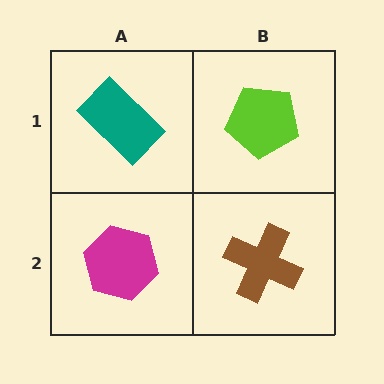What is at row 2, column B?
A brown cross.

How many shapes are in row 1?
2 shapes.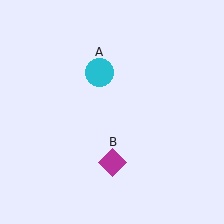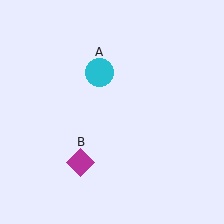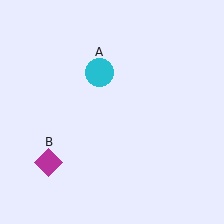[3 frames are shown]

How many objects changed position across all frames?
1 object changed position: magenta diamond (object B).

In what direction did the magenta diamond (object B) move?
The magenta diamond (object B) moved left.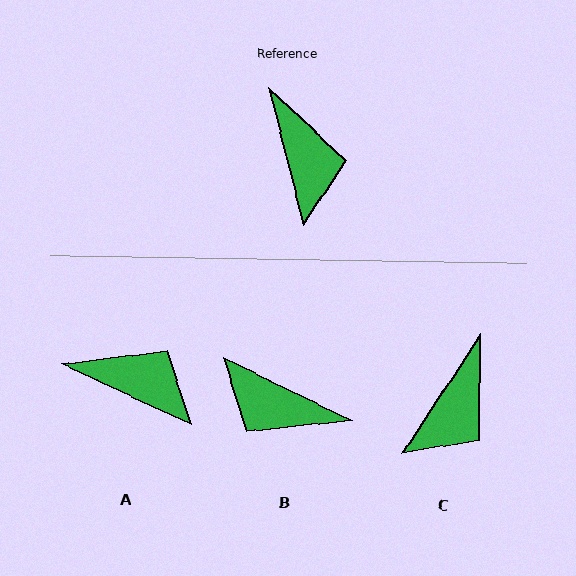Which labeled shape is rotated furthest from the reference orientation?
B, about 130 degrees away.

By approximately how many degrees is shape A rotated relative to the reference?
Approximately 51 degrees counter-clockwise.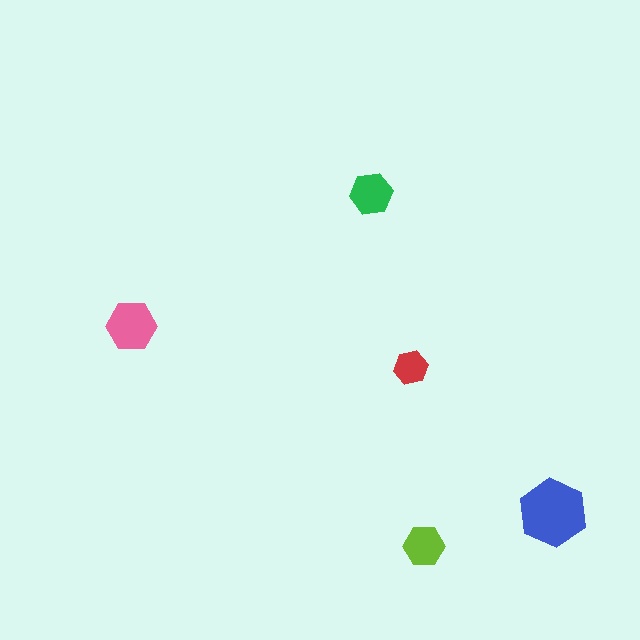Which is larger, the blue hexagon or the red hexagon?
The blue one.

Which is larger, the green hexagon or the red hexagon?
The green one.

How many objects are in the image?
There are 5 objects in the image.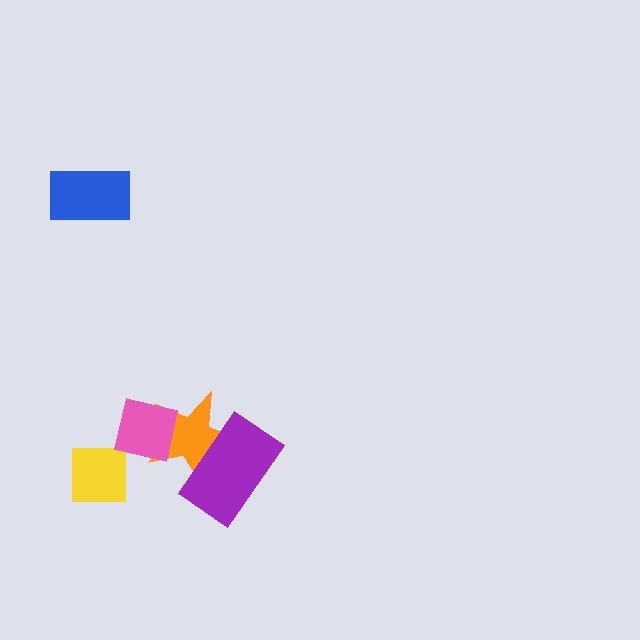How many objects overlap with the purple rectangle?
1 object overlaps with the purple rectangle.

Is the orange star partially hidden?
Yes, it is partially covered by another shape.